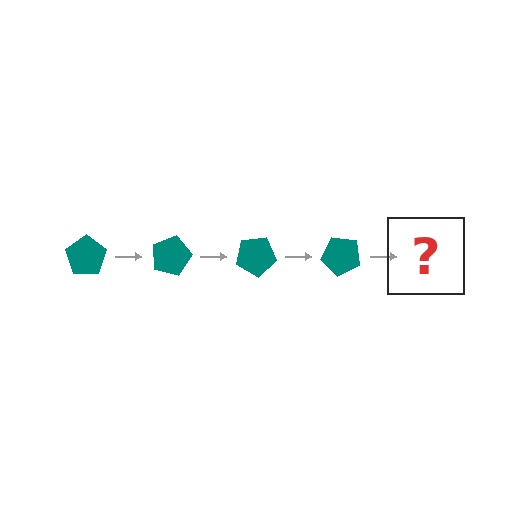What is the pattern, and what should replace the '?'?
The pattern is that the pentagon rotates 15 degrees each step. The '?' should be a teal pentagon rotated 60 degrees.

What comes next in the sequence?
The next element should be a teal pentagon rotated 60 degrees.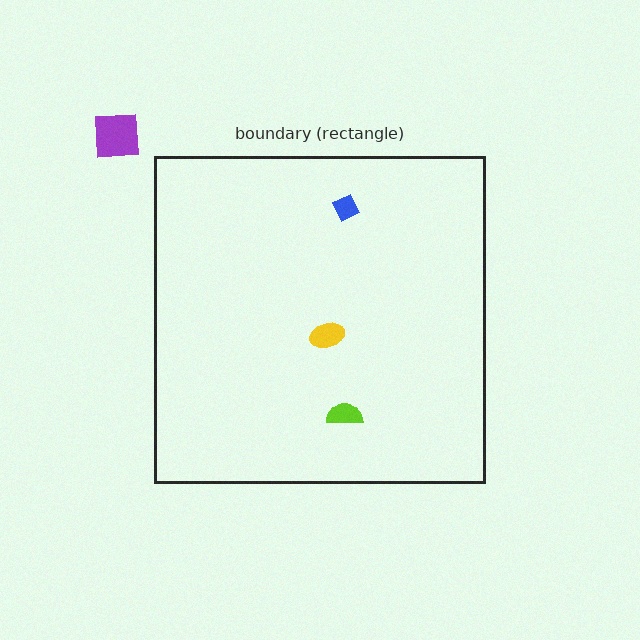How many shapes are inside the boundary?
3 inside, 1 outside.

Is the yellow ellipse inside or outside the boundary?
Inside.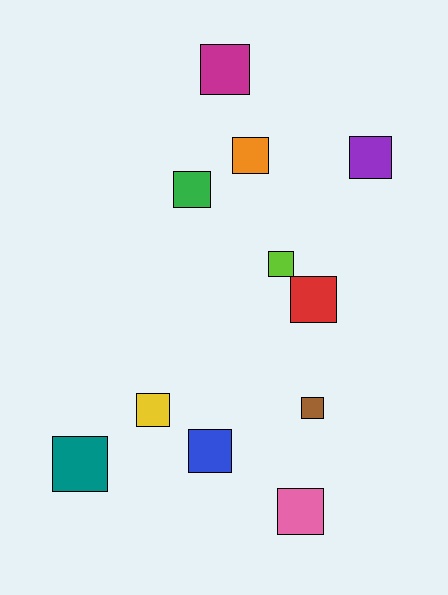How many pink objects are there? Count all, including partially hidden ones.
There is 1 pink object.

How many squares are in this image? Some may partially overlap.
There are 11 squares.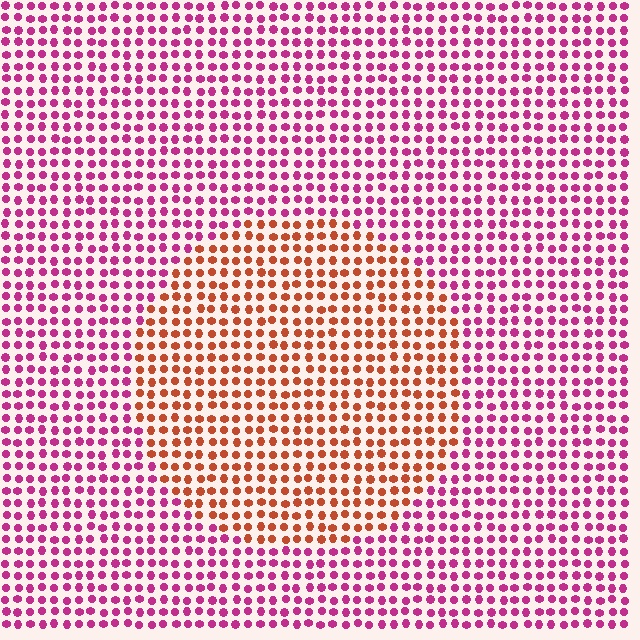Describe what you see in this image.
The image is filled with small magenta elements in a uniform arrangement. A circle-shaped region is visible where the elements are tinted to a slightly different hue, forming a subtle color boundary.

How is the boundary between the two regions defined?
The boundary is defined purely by a slight shift in hue (about 50 degrees). Spacing, size, and orientation are identical on both sides.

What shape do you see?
I see a circle.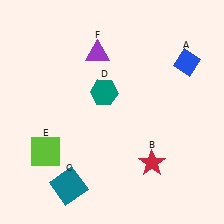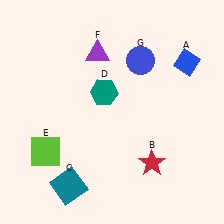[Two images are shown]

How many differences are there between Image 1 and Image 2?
There is 1 difference between the two images.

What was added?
A blue circle (G) was added in Image 2.